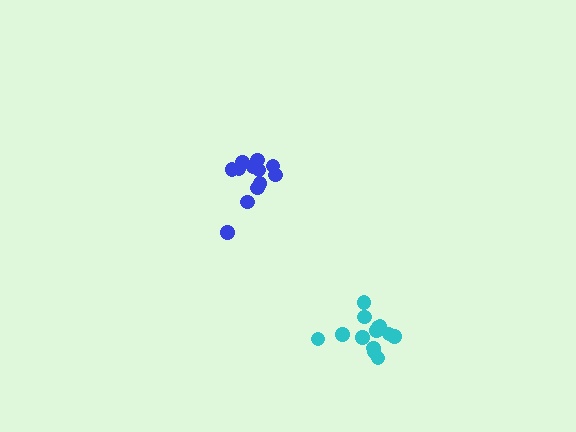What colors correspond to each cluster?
The clusters are colored: blue, cyan.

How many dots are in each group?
Group 1: 12 dots, Group 2: 13 dots (25 total).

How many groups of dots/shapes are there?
There are 2 groups.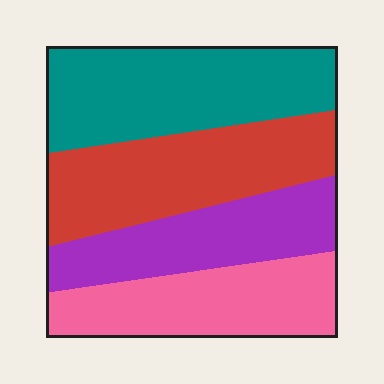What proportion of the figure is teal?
Teal takes up between a sixth and a third of the figure.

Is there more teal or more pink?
Teal.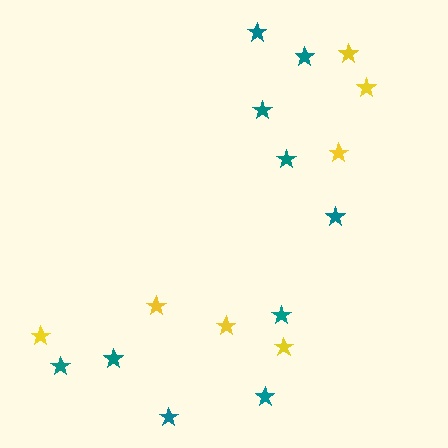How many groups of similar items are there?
There are 2 groups: one group of teal stars (10) and one group of yellow stars (7).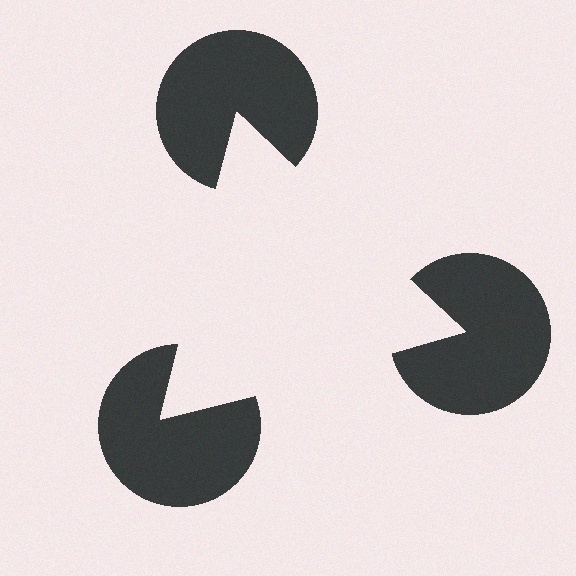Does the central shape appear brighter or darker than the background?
It typically appears slightly brighter than the background, even though no actual brightness change is drawn.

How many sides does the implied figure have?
3 sides.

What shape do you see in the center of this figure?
An illusory triangle — its edges are inferred from the aligned wedge cuts in the pac-man discs, not physically drawn.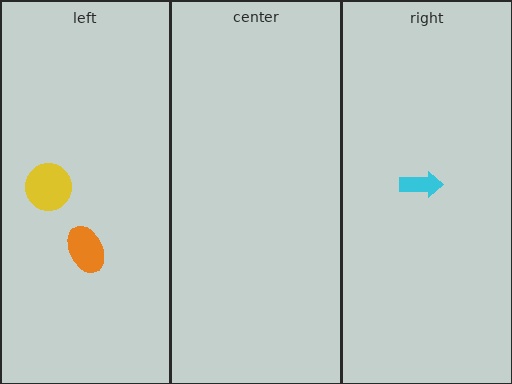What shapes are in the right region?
The cyan arrow.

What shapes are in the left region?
The yellow circle, the orange ellipse.